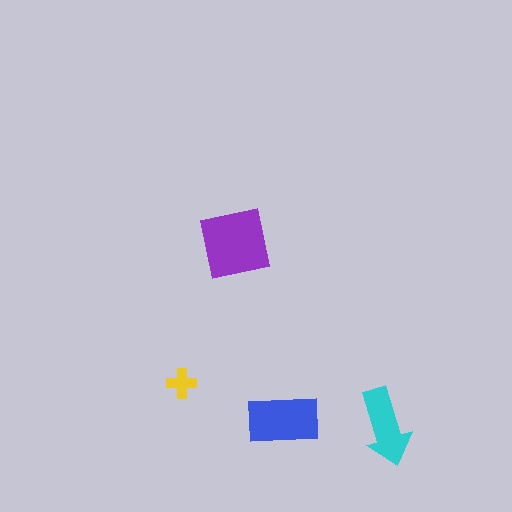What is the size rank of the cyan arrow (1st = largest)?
3rd.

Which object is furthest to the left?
The yellow cross is leftmost.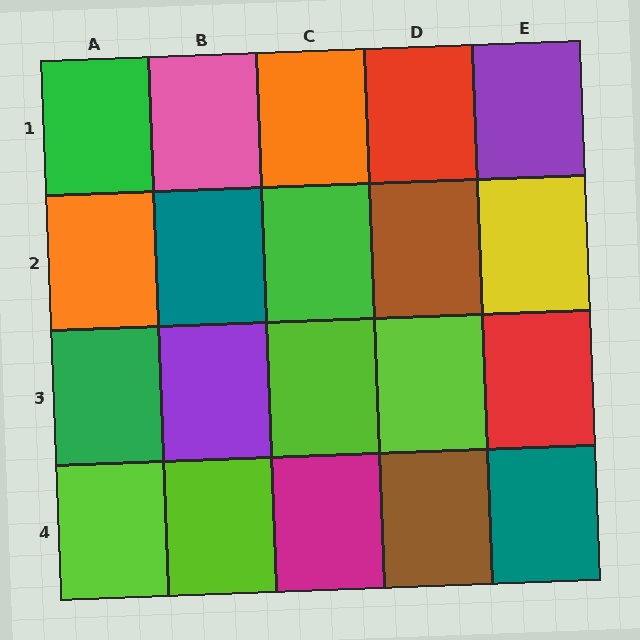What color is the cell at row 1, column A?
Green.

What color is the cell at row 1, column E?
Purple.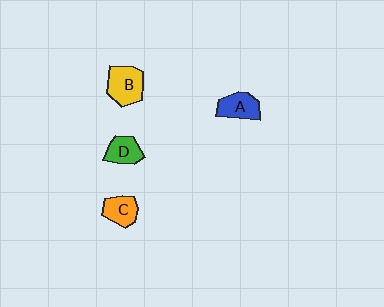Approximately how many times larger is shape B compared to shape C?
Approximately 1.4 times.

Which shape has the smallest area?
Shape D (green).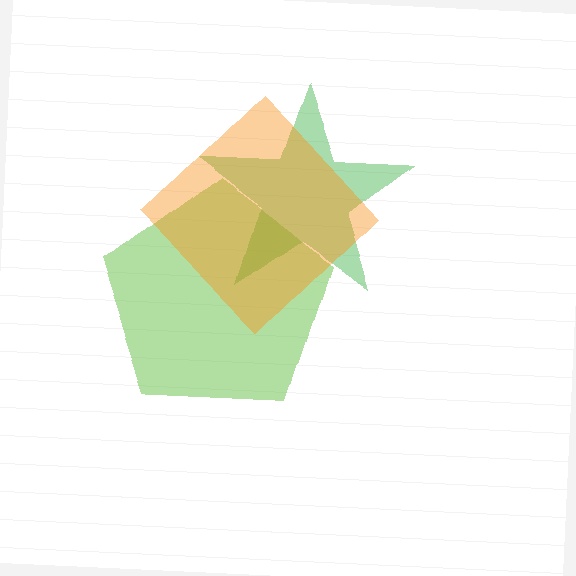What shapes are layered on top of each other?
The layered shapes are: a lime pentagon, a green star, an orange diamond.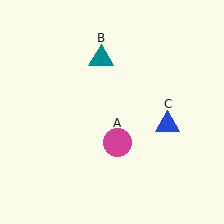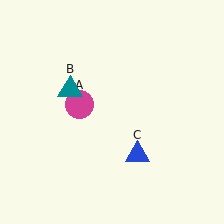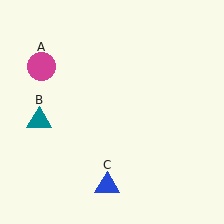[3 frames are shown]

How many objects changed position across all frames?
3 objects changed position: magenta circle (object A), teal triangle (object B), blue triangle (object C).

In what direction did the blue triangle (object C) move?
The blue triangle (object C) moved down and to the left.